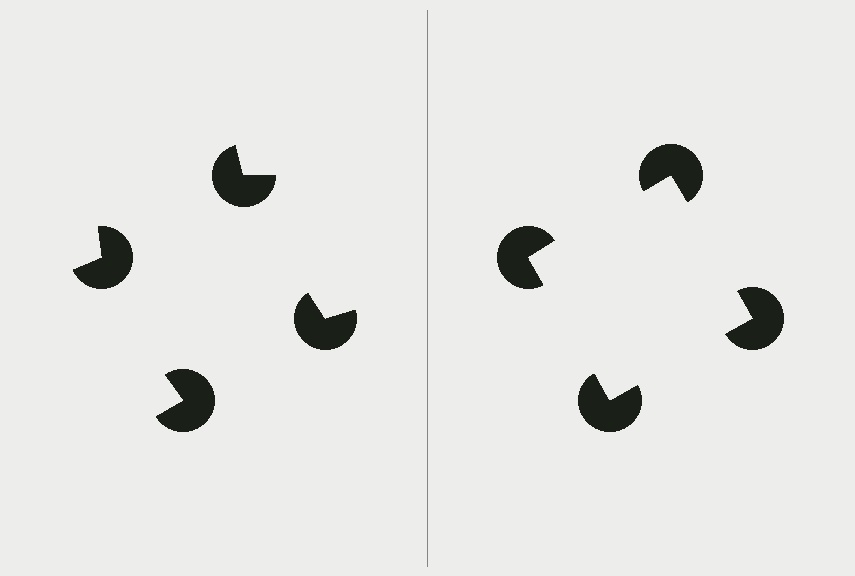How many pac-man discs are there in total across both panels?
8 — 4 on each side.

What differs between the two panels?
The pac-man discs are positioned identically on both sides; only the wedge orientations differ. On the right they align to a square; on the left they are misaligned.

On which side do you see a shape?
An illusory square appears on the right side. On the left side the wedge cuts are rotated, so no coherent shape forms.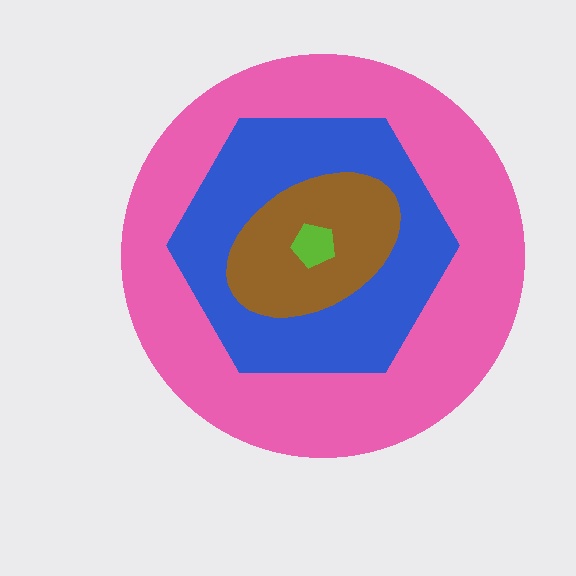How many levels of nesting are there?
4.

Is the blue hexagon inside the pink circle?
Yes.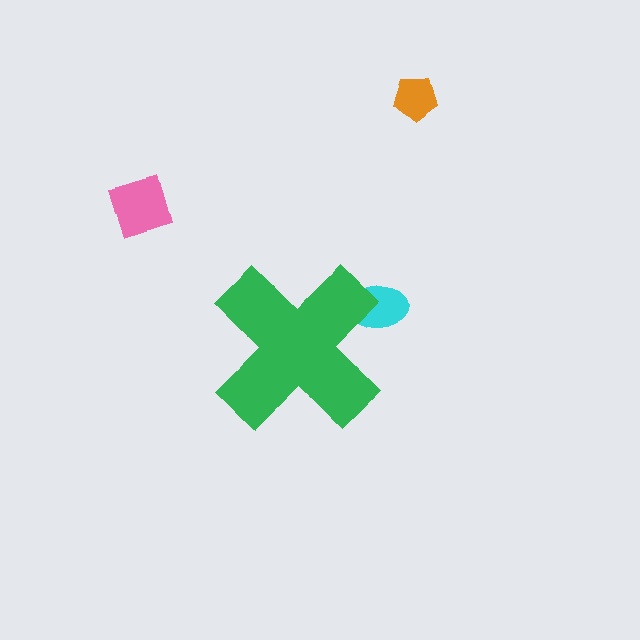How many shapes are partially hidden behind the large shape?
1 shape is partially hidden.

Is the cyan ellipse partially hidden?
Yes, the cyan ellipse is partially hidden behind the green cross.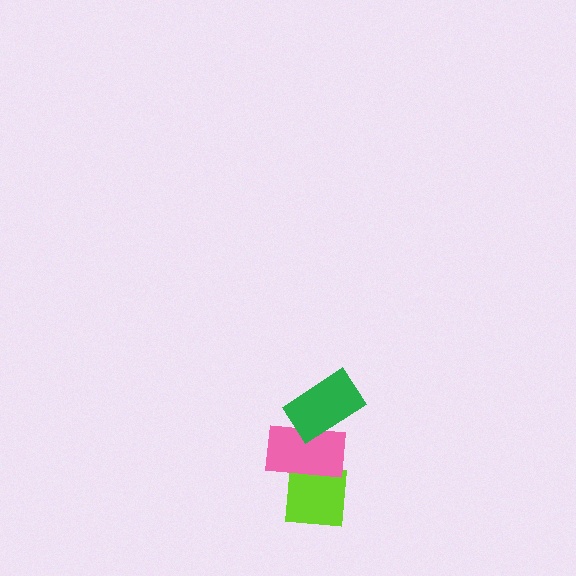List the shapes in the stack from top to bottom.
From top to bottom: the green rectangle, the pink rectangle, the lime square.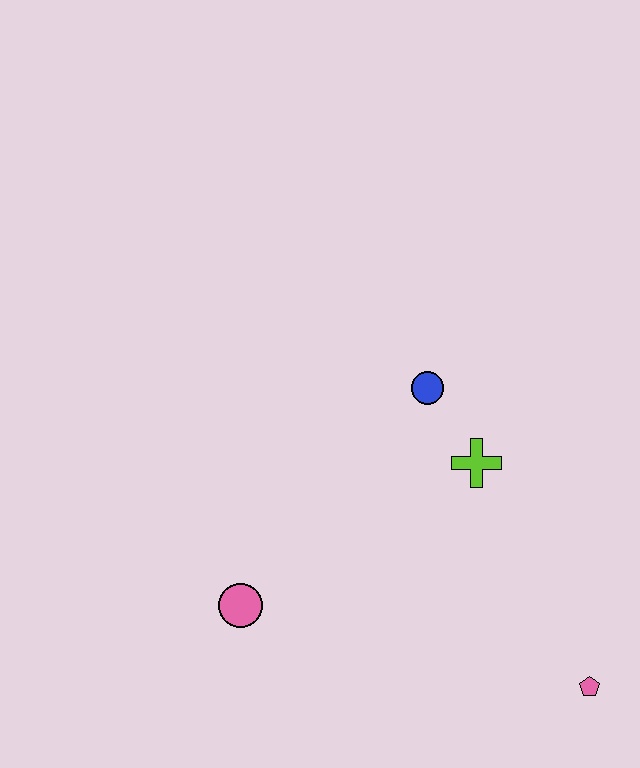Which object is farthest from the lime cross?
The pink circle is farthest from the lime cross.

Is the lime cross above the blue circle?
No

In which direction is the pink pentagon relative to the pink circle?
The pink pentagon is to the right of the pink circle.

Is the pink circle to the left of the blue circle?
Yes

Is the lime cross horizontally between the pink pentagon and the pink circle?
Yes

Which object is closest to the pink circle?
The lime cross is closest to the pink circle.